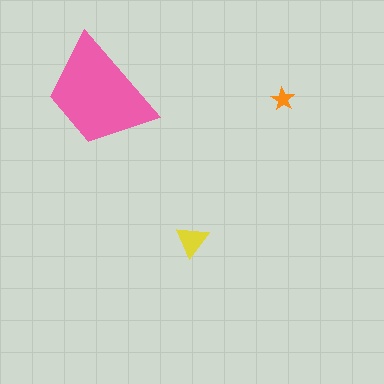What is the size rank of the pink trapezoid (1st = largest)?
1st.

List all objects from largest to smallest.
The pink trapezoid, the yellow triangle, the orange star.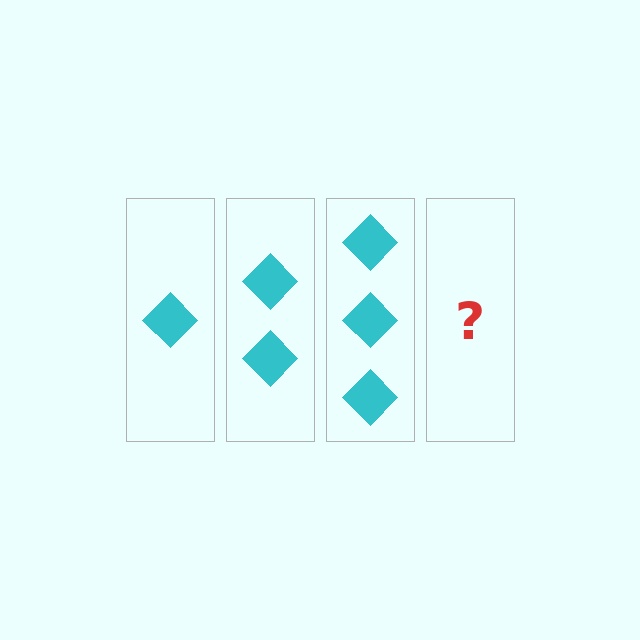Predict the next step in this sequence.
The next step is 4 diamonds.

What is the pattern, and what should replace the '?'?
The pattern is that each step adds one more diamond. The '?' should be 4 diamonds.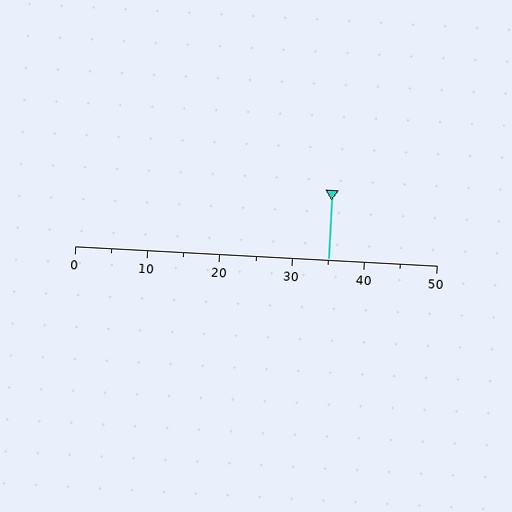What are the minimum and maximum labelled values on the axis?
The axis runs from 0 to 50.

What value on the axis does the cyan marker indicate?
The marker indicates approximately 35.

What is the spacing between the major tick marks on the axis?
The major ticks are spaced 10 apart.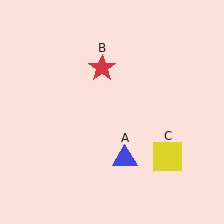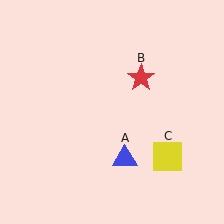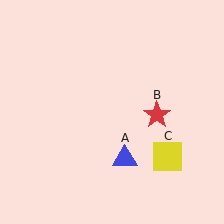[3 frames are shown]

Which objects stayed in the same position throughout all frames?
Blue triangle (object A) and yellow square (object C) remained stationary.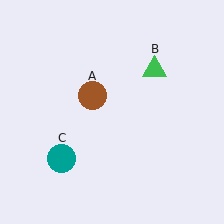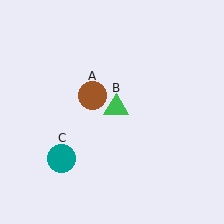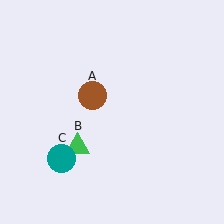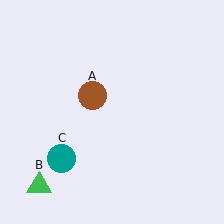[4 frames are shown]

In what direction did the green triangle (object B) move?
The green triangle (object B) moved down and to the left.